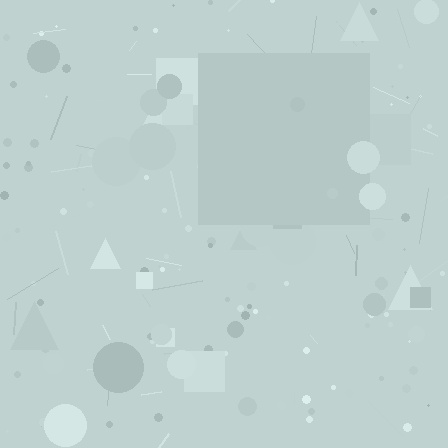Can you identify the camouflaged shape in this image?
The camouflaged shape is a square.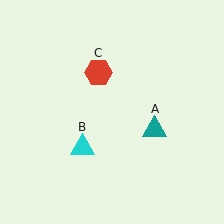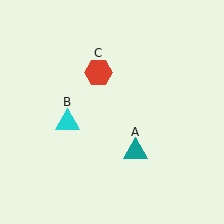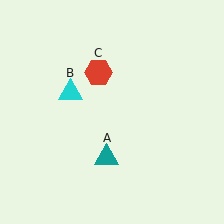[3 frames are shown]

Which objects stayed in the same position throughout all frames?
Red hexagon (object C) remained stationary.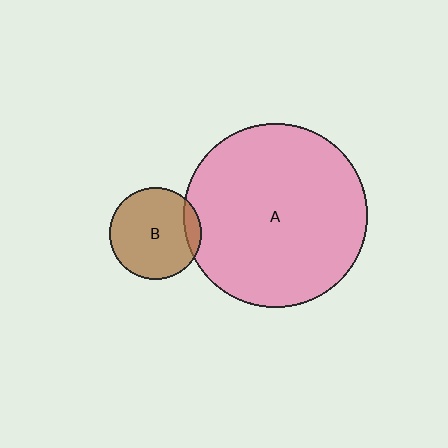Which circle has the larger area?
Circle A (pink).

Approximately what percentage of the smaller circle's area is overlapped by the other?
Approximately 10%.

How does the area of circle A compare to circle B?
Approximately 4.0 times.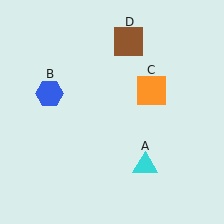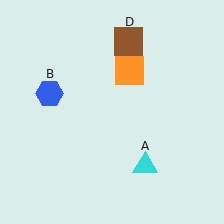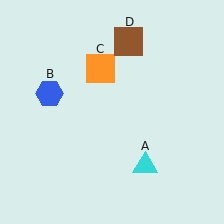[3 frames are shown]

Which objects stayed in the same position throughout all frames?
Cyan triangle (object A) and blue hexagon (object B) and brown square (object D) remained stationary.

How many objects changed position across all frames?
1 object changed position: orange square (object C).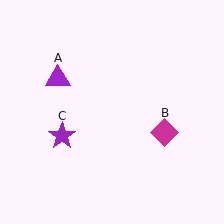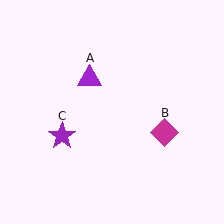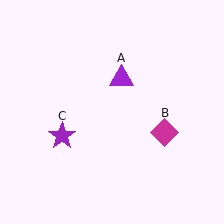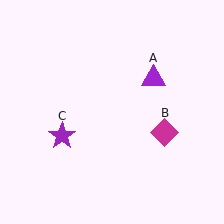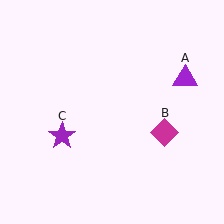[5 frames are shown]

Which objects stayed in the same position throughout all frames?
Magenta diamond (object B) and purple star (object C) remained stationary.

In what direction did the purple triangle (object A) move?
The purple triangle (object A) moved right.